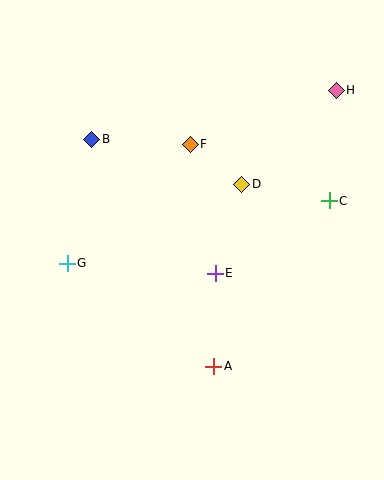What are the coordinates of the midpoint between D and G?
The midpoint between D and G is at (154, 224).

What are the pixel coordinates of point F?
Point F is at (190, 144).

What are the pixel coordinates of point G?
Point G is at (67, 263).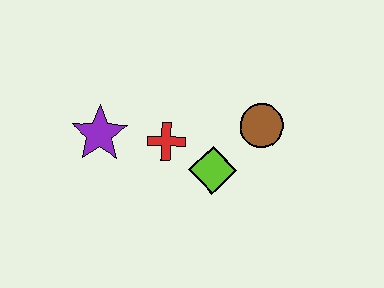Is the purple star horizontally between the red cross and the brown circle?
No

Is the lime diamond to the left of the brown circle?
Yes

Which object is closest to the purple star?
The red cross is closest to the purple star.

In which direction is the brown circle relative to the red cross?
The brown circle is to the right of the red cross.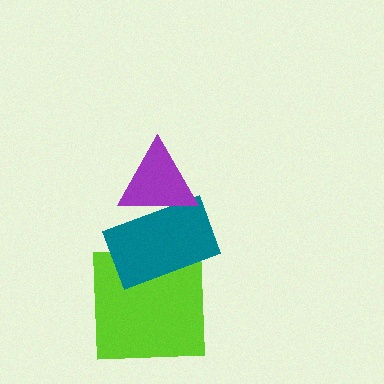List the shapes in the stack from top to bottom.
From top to bottom: the purple triangle, the teal rectangle, the lime square.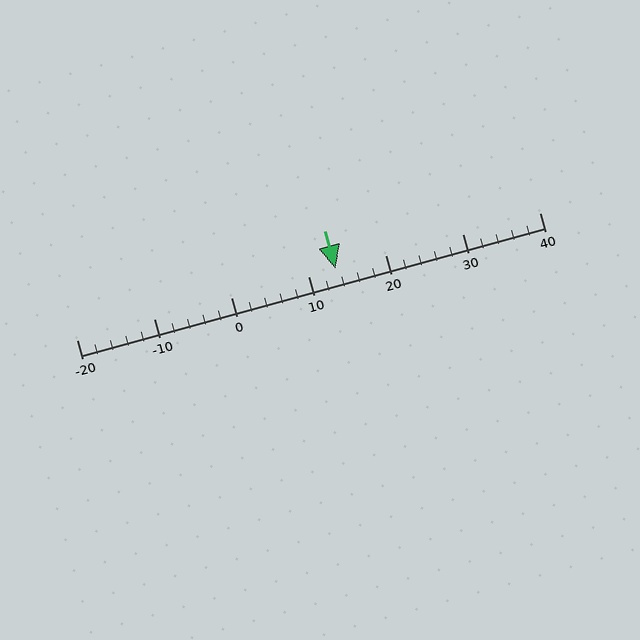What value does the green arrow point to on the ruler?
The green arrow points to approximately 14.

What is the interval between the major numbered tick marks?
The major tick marks are spaced 10 units apart.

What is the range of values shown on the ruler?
The ruler shows values from -20 to 40.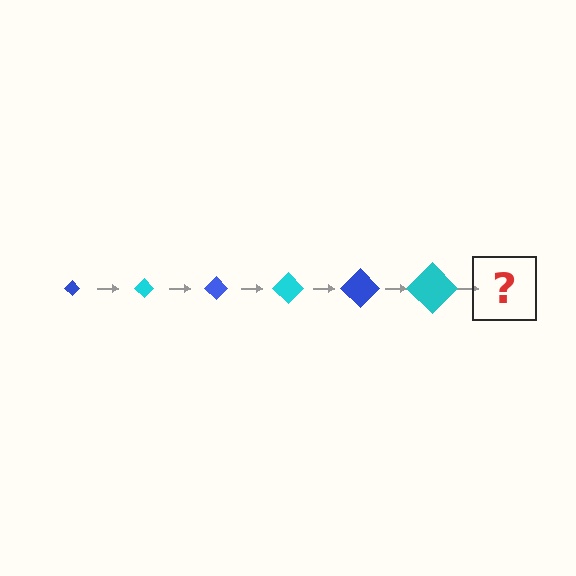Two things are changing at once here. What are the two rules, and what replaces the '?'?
The two rules are that the diamond grows larger each step and the color cycles through blue and cyan. The '?' should be a blue diamond, larger than the previous one.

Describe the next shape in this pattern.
It should be a blue diamond, larger than the previous one.